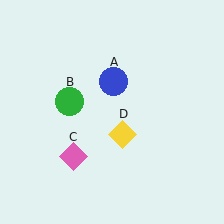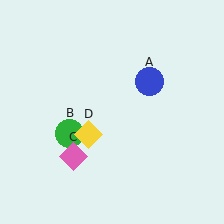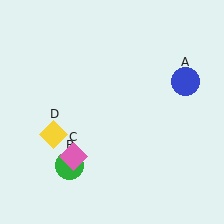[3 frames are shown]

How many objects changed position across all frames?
3 objects changed position: blue circle (object A), green circle (object B), yellow diamond (object D).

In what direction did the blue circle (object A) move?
The blue circle (object A) moved right.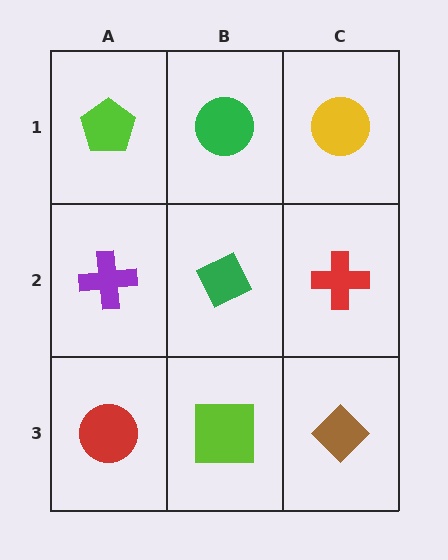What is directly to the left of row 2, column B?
A purple cross.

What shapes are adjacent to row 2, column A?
A lime pentagon (row 1, column A), a red circle (row 3, column A), a green diamond (row 2, column B).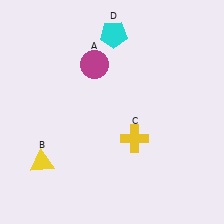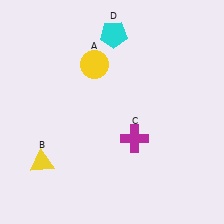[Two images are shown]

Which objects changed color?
A changed from magenta to yellow. C changed from yellow to magenta.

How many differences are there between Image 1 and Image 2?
There are 2 differences between the two images.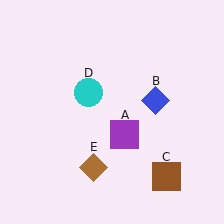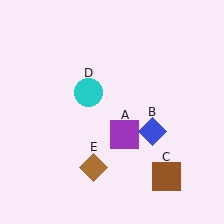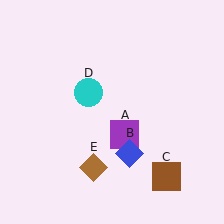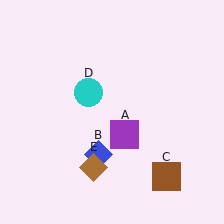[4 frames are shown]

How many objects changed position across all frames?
1 object changed position: blue diamond (object B).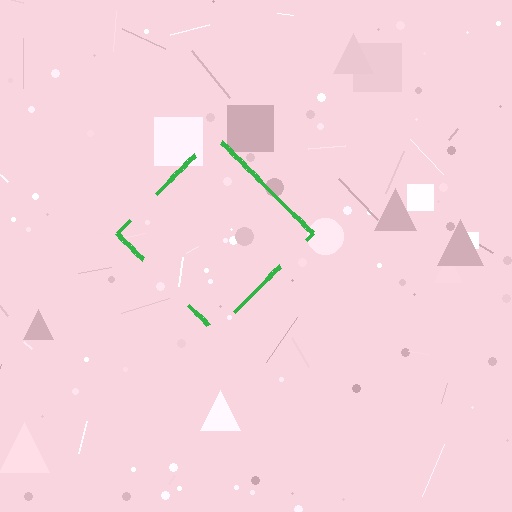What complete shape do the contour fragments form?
The contour fragments form a diamond.